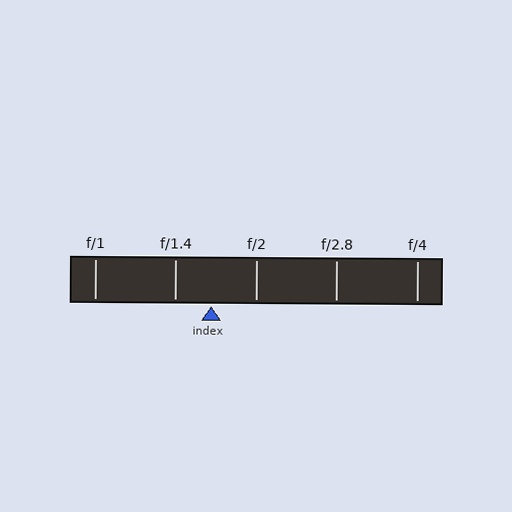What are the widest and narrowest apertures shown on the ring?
The widest aperture shown is f/1 and the narrowest is f/4.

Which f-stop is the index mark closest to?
The index mark is closest to f/1.4.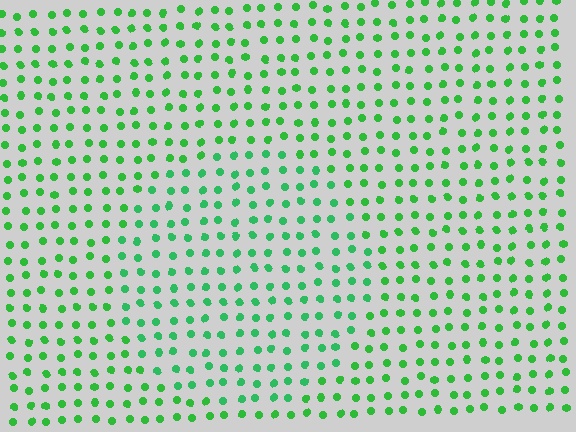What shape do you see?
I see a circle.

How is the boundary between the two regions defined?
The boundary is defined purely by a slight shift in hue (about 17 degrees). Spacing, size, and orientation are identical on both sides.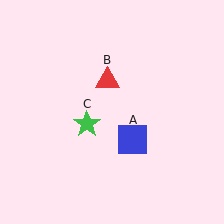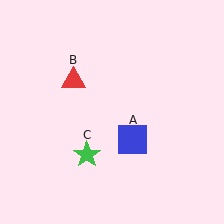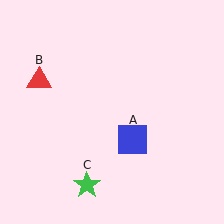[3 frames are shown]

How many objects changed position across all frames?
2 objects changed position: red triangle (object B), green star (object C).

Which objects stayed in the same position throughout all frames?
Blue square (object A) remained stationary.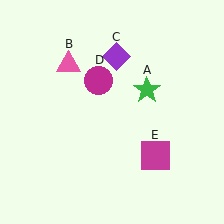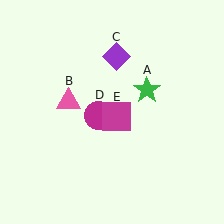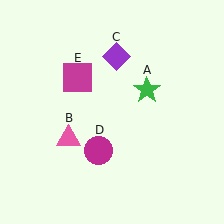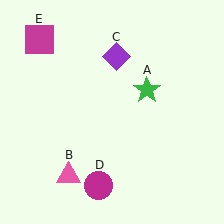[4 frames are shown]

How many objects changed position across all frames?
3 objects changed position: pink triangle (object B), magenta circle (object D), magenta square (object E).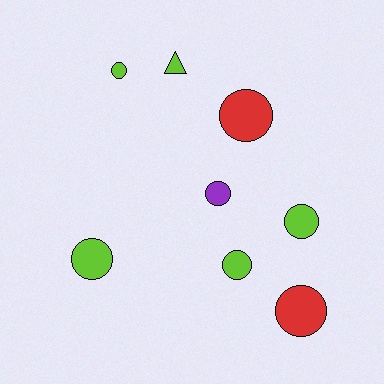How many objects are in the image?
There are 8 objects.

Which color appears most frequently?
Lime, with 5 objects.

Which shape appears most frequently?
Circle, with 7 objects.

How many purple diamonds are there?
There are no purple diamonds.